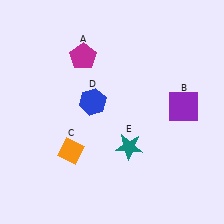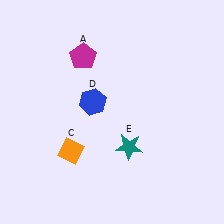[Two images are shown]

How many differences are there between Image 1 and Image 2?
There is 1 difference between the two images.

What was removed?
The purple square (B) was removed in Image 2.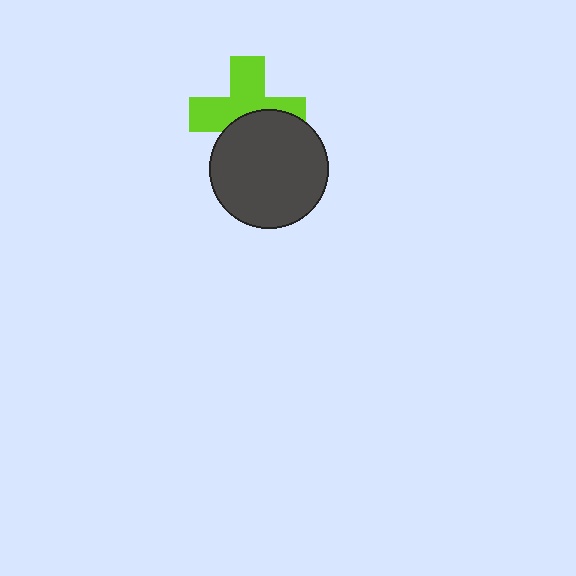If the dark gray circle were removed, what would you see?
You would see the complete lime cross.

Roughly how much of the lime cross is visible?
About half of it is visible (roughly 58%).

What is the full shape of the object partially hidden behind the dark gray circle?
The partially hidden object is a lime cross.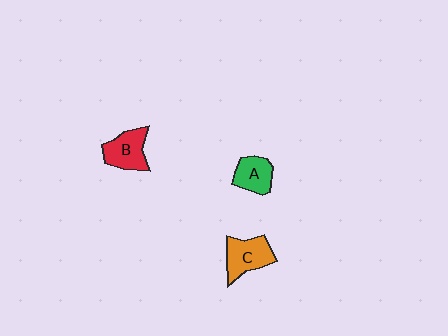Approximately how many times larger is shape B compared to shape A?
Approximately 1.2 times.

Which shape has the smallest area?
Shape A (green).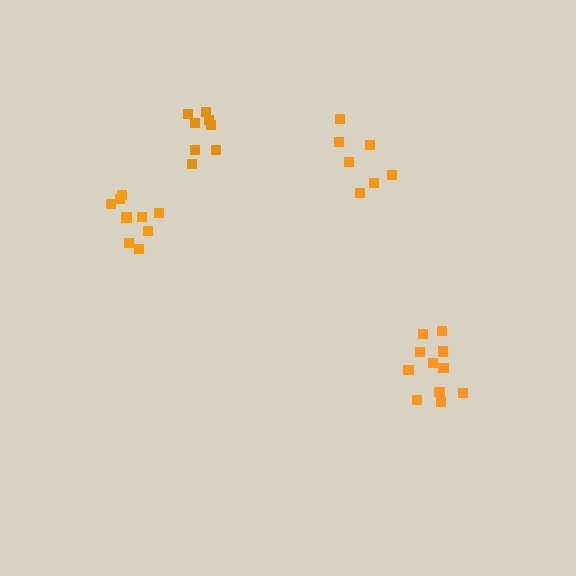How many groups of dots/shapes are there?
There are 4 groups.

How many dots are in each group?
Group 1: 9 dots, Group 2: 8 dots, Group 3: 7 dots, Group 4: 11 dots (35 total).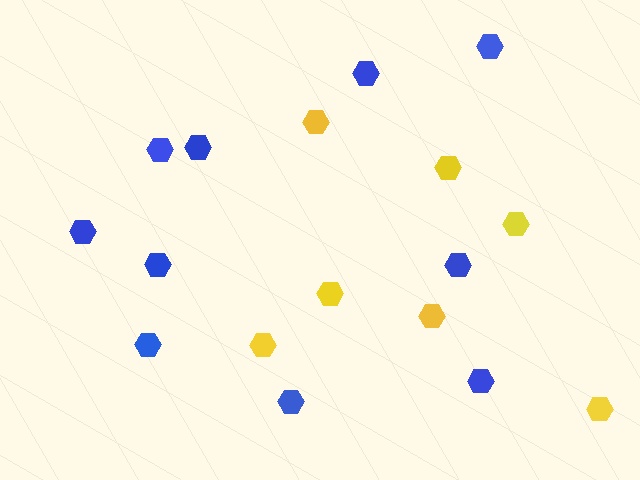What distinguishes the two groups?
There are 2 groups: one group of yellow hexagons (7) and one group of blue hexagons (10).